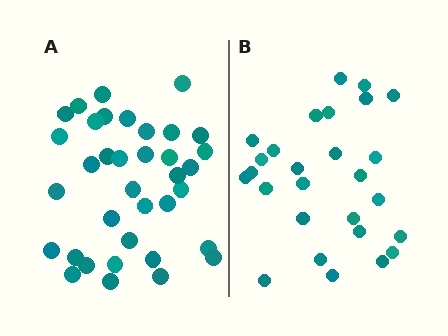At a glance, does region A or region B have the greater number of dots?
Region A (the left region) has more dots.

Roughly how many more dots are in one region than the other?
Region A has roughly 8 or so more dots than region B.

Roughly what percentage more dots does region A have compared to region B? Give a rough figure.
About 35% more.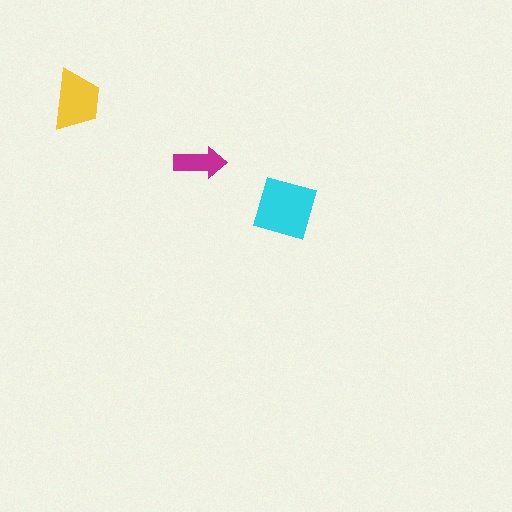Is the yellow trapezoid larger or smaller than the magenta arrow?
Larger.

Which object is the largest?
The cyan diamond.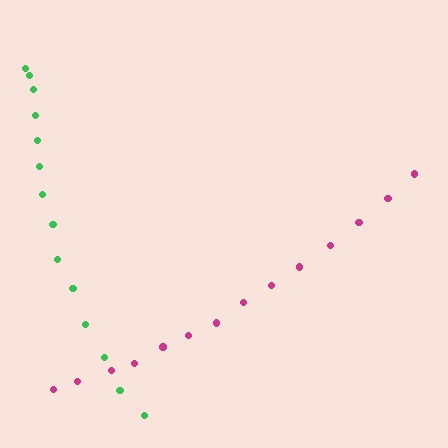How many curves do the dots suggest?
There are 2 distinct paths.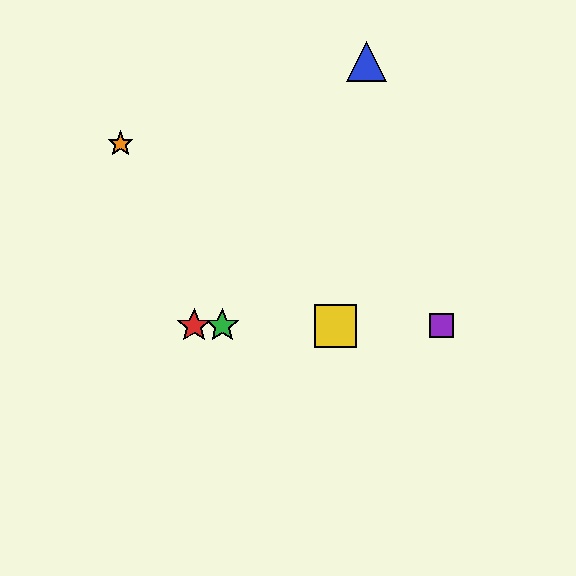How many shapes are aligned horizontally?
4 shapes (the red star, the green star, the yellow square, the purple square) are aligned horizontally.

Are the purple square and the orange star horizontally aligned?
No, the purple square is at y≈326 and the orange star is at y≈144.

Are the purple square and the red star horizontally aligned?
Yes, both are at y≈326.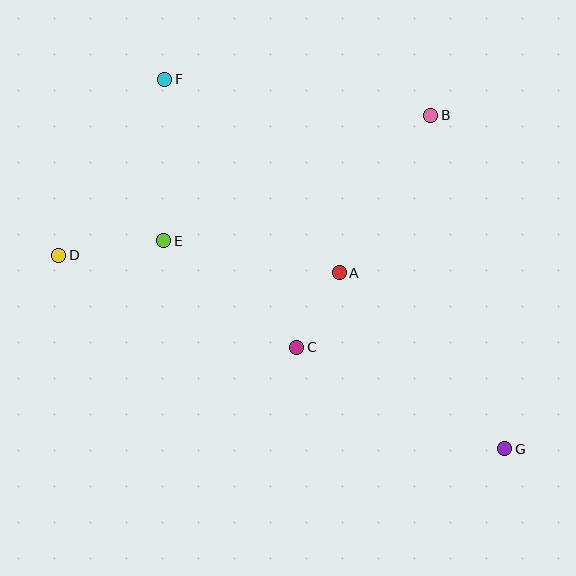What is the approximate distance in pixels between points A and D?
The distance between A and D is approximately 281 pixels.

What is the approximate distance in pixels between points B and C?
The distance between B and C is approximately 268 pixels.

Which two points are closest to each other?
Points A and C are closest to each other.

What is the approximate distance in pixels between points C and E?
The distance between C and E is approximately 170 pixels.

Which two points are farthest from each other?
Points F and G are farthest from each other.